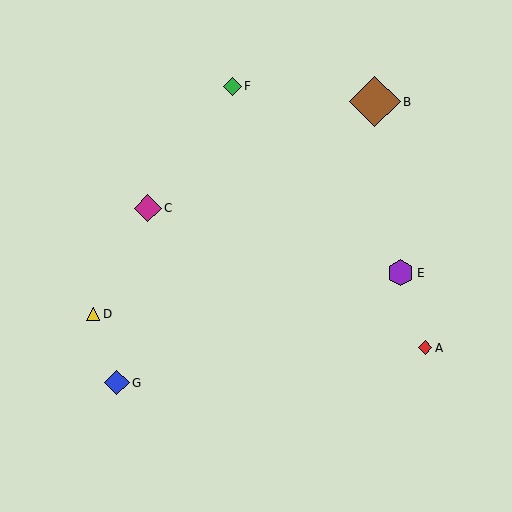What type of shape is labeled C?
Shape C is a magenta diamond.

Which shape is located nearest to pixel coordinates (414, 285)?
The purple hexagon (labeled E) at (401, 273) is nearest to that location.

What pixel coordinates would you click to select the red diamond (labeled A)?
Click at (425, 348) to select the red diamond A.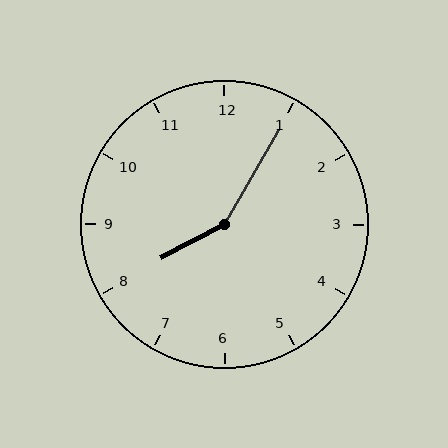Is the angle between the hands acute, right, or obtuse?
It is obtuse.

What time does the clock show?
8:05.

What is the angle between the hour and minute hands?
Approximately 148 degrees.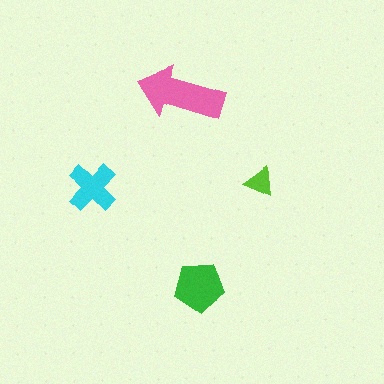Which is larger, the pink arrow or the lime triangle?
The pink arrow.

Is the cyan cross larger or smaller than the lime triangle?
Larger.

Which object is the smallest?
The lime triangle.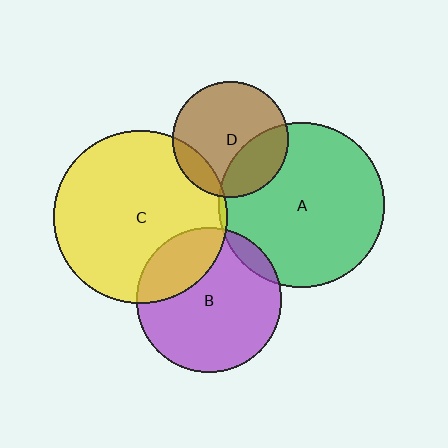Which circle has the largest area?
Circle C (yellow).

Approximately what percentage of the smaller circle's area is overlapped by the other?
Approximately 5%.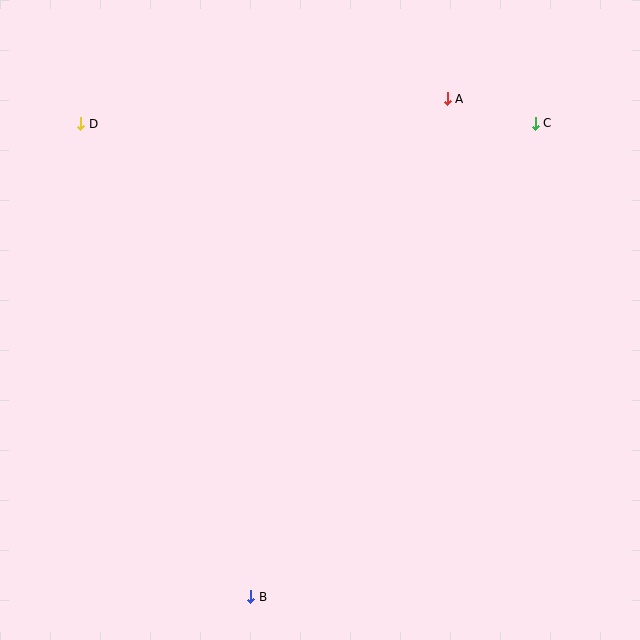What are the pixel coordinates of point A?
Point A is at (447, 99).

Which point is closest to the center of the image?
Point A at (447, 99) is closest to the center.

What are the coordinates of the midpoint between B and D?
The midpoint between B and D is at (166, 360).